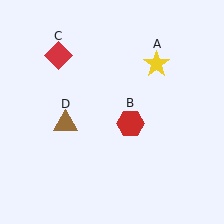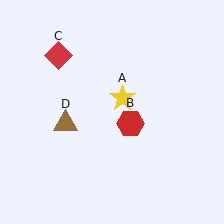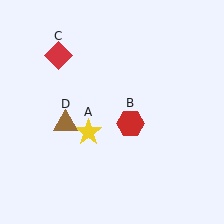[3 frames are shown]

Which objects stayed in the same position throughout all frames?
Red hexagon (object B) and red diamond (object C) and brown triangle (object D) remained stationary.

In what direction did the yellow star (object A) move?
The yellow star (object A) moved down and to the left.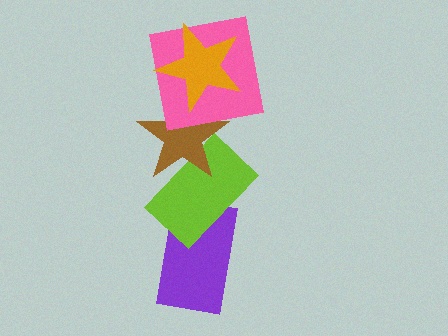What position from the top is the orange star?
The orange star is 1st from the top.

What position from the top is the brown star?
The brown star is 3rd from the top.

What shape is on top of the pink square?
The orange star is on top of the pink square.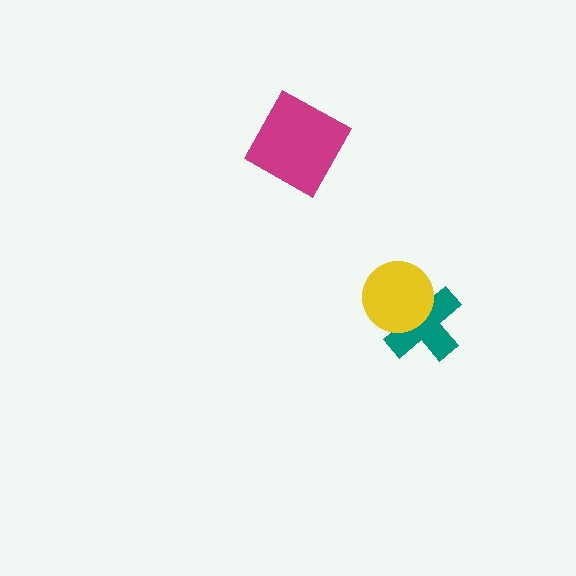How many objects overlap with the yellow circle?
1 object overlaps with the yellow circle.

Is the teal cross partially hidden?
Yes, it is partially covered by another shape.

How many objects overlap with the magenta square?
0 objects overlap with the magenta square.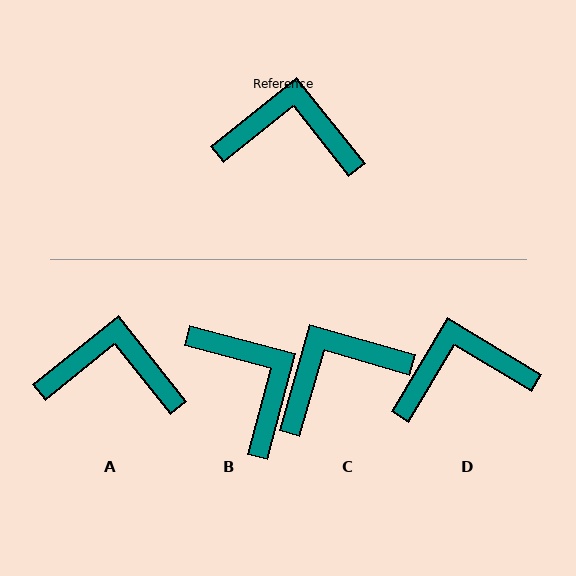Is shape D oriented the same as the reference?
No, it is off by about 20 degrees.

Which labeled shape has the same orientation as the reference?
A.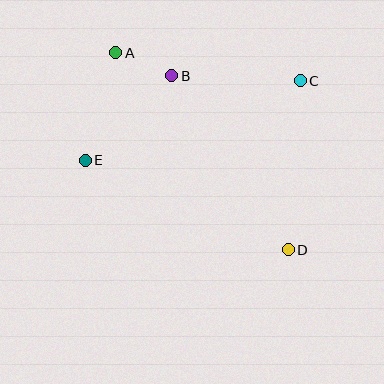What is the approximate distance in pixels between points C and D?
The distance between C and D is approximately 169 pixels.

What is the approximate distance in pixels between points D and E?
The distance between D and E is approximately 222 pixels.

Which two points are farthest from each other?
Points A and D are farthest from each other.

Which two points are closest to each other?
Points A and B are closest to each other.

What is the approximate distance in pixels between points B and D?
The distance between B and D is approximately 209 pixels.